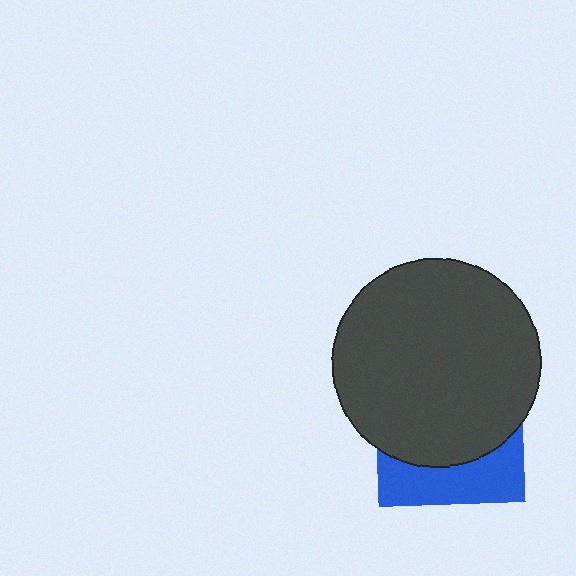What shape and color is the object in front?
The object in front is a dark gray circle.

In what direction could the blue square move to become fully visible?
The blue square could move down. That would shift it out from behind the dark gray circle entirely.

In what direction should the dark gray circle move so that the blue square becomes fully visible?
The dark gray circle should move up. That is the shortest direction to clear the overlap and leave the blue square fully visible.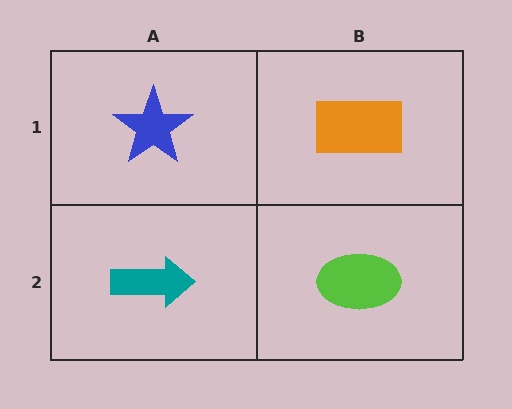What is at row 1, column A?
A blue star.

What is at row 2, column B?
A lime ellipse.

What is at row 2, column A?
A teal arrow.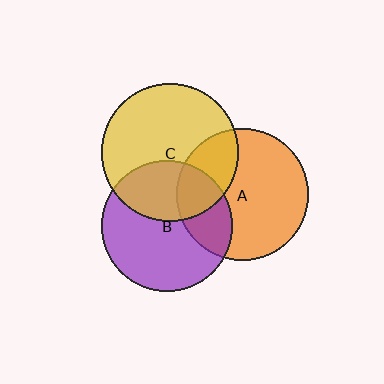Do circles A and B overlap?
Yes.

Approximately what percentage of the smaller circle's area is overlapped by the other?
Approximately 25%.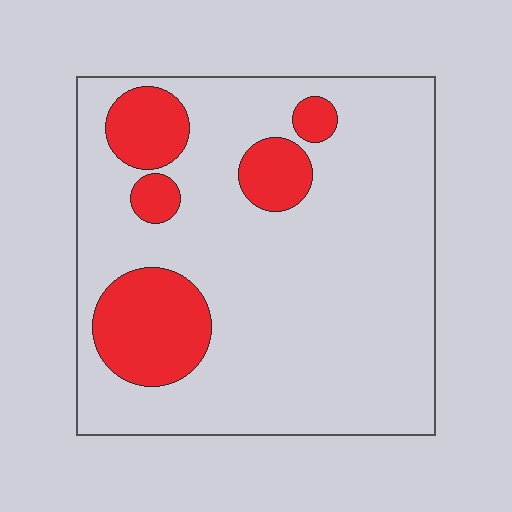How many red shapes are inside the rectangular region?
5.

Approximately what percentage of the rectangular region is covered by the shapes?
Approximately 20%.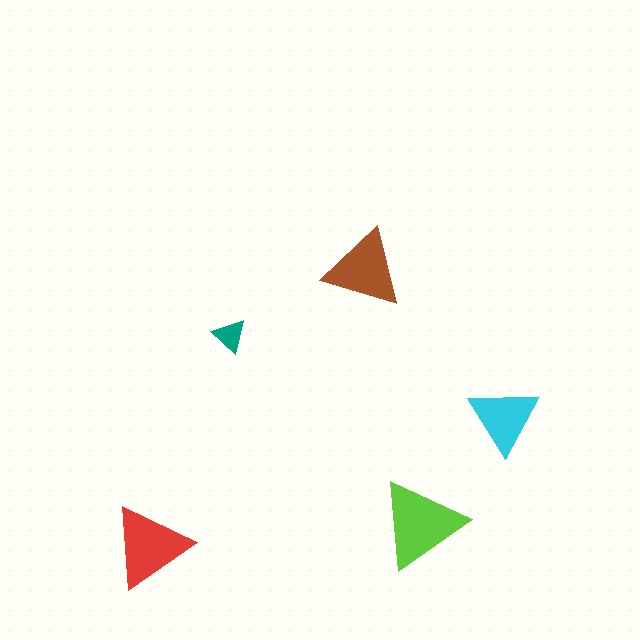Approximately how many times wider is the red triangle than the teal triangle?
About 2.5 times wider.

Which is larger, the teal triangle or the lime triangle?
The lime one.